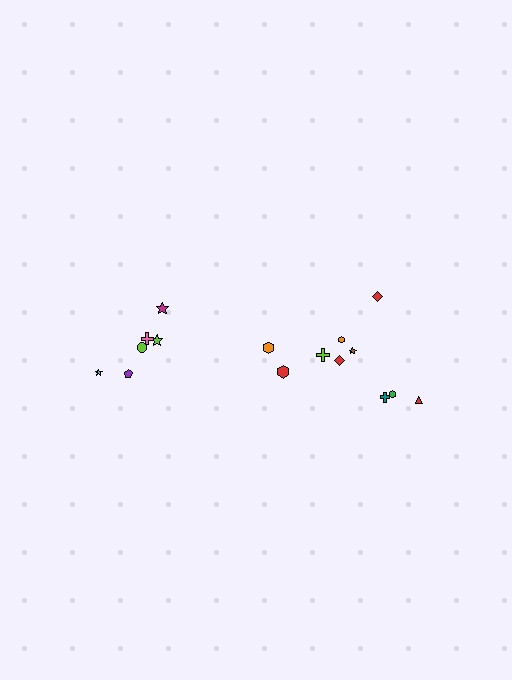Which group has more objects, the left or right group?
The right group.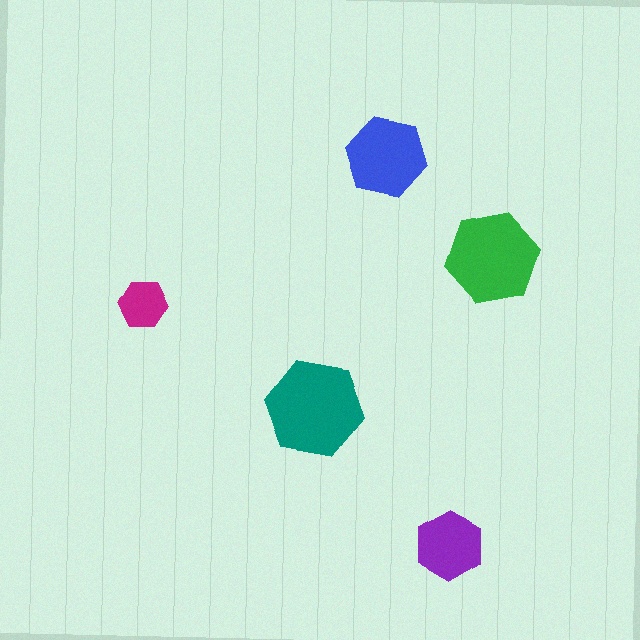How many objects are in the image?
There are 5 objects in the image.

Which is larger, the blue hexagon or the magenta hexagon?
The blue one.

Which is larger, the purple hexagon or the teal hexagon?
The teal one.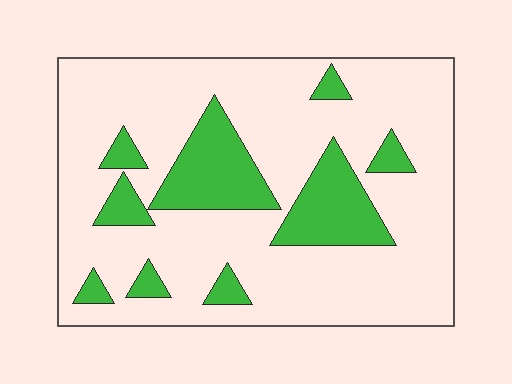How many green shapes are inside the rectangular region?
9.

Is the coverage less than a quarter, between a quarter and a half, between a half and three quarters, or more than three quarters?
Less than a quarter.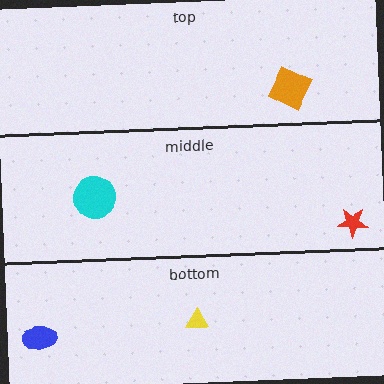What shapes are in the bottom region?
The blue ellipse, the yellow triangle.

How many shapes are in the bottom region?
2.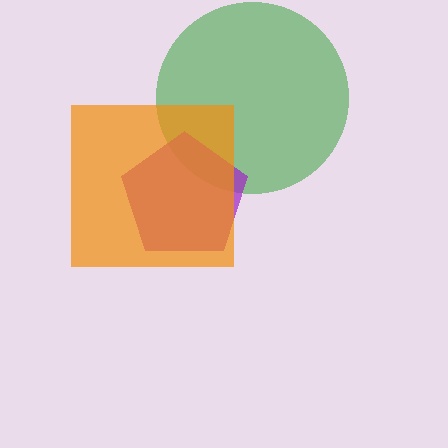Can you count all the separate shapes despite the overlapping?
Yes, there are 3 separate shapes.